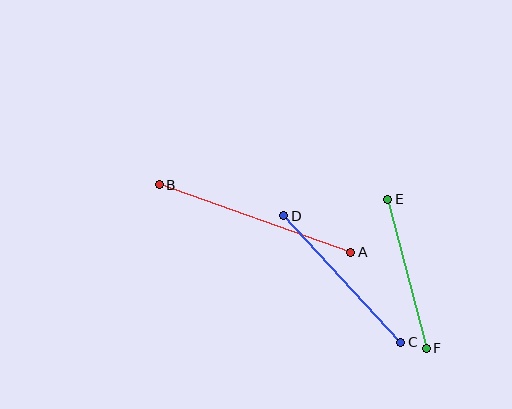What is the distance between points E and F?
The distance is approximately 154 pixels.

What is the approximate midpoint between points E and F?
The midpoint is at approximately (407, 274) pixels.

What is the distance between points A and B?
The distance is approximately 203 pixels.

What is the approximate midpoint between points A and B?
The midpoint is at approximately (255, 219) pixels.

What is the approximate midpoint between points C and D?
The midpoint is at approximately (342, 279) pixels.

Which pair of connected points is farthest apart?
Points A and B are farthest apart.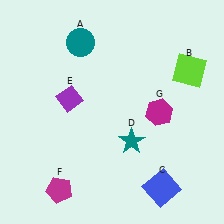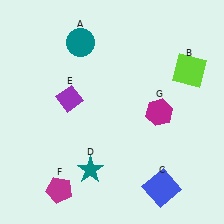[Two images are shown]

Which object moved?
The teal star (D) moved left.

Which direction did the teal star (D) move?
The teal star (D) moved left.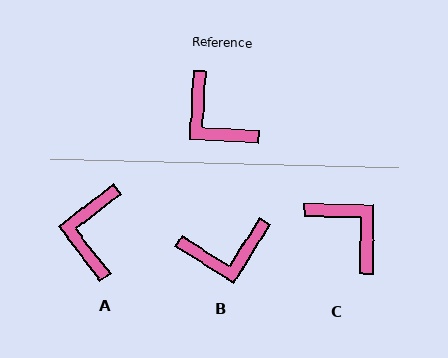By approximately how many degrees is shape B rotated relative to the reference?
Approximately 61 degrees counter-clockwise.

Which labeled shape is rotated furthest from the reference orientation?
C, about 178 degrees away.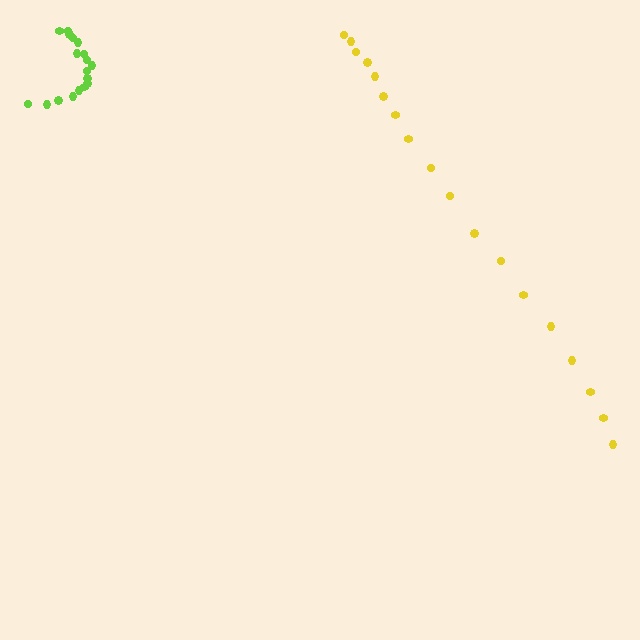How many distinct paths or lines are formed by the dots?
There are 2 distinct paths.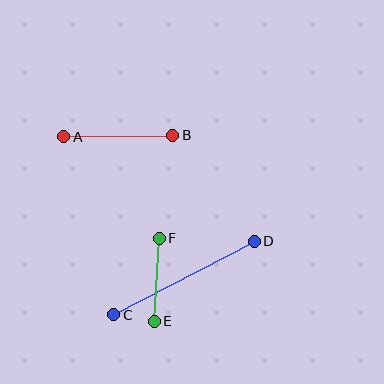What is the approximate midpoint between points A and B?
The midpoint is at approximately (118, 136) pixels.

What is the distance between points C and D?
The distance is approximately 159 pixels.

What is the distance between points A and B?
The distance is approximately 109 pixels.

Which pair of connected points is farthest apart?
Points C and D are farthest apart.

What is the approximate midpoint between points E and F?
The midpoint is at approximately (157, 280) pixels.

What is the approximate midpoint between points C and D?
The midpoint is at approximately (184, 278) pixels.